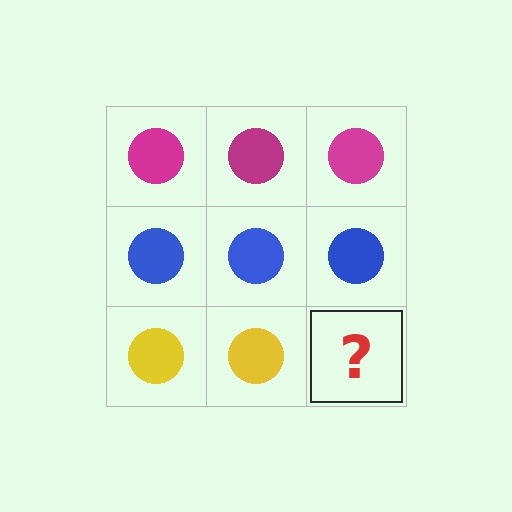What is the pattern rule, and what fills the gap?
The rule is that each row has a consistent color. The gap should be filled with a yellow circle.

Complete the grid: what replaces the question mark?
The question mark should be replaced with a yellow circle.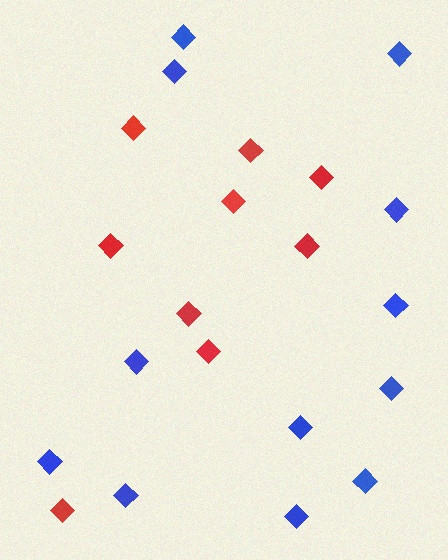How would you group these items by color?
There are 2 groups: one group of red diamonds (9) and one group of blue diamonds (12).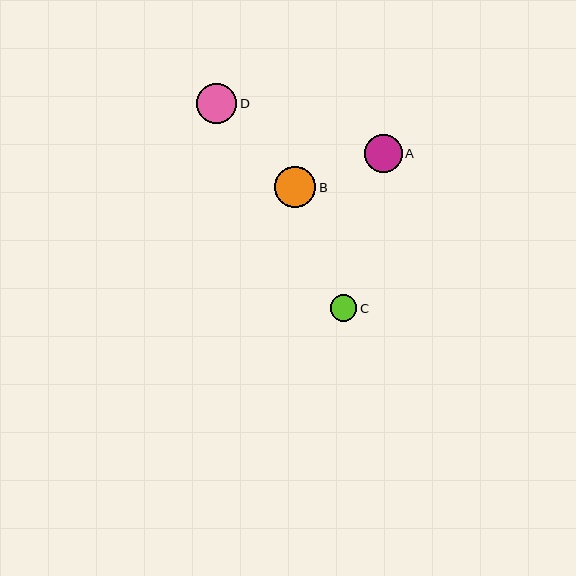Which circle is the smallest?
Circle C is the smallest with a size of approximately 27 pixels.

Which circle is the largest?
Circle B is the largest with a size of approximately 41 pixels.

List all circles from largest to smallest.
From largest to smallest: B, D, A, C.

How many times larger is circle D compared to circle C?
Circle D is approximately 1.5 times the size of circle C.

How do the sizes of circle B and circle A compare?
Circle B and circle A are approximately the same size.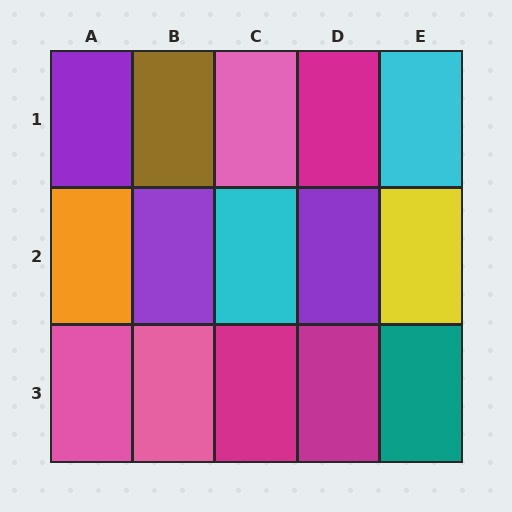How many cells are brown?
1 cell is brown.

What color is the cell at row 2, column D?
Purple.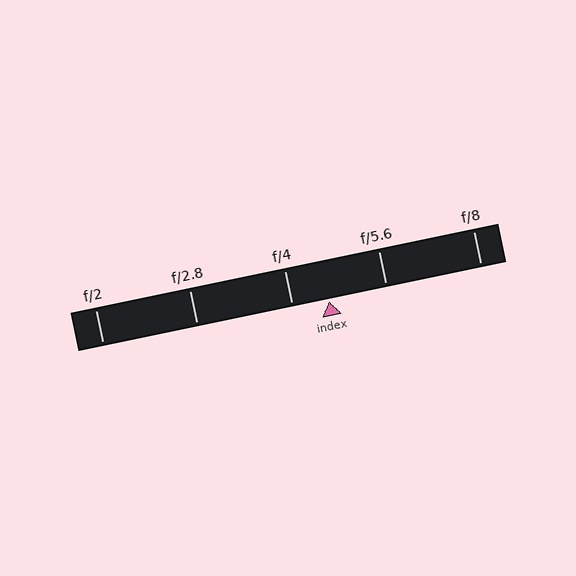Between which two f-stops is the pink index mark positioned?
The index mark is between f/4 and f/5.6.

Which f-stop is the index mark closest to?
The index mark is closest to f/4.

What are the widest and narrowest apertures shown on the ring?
The widest aperture shown is f/2 and the narrowest is f/8.